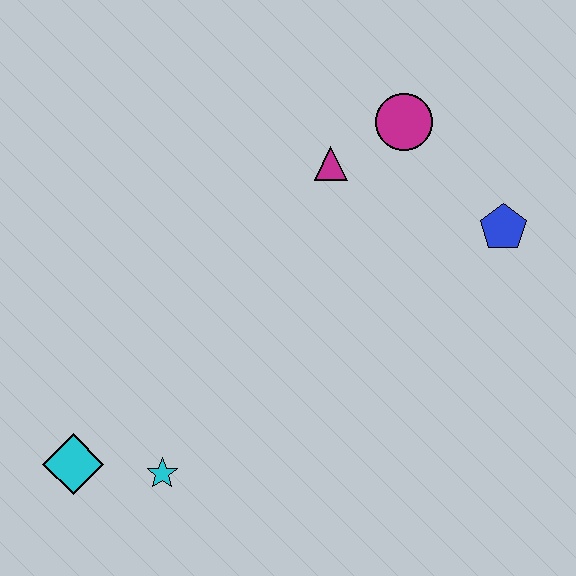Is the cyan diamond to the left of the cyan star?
Yes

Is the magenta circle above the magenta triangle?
Yes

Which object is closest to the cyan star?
The cyan diamond is closest to the cyan star.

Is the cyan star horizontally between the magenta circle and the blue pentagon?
No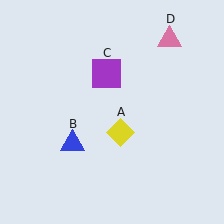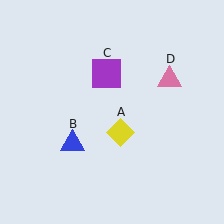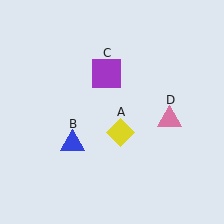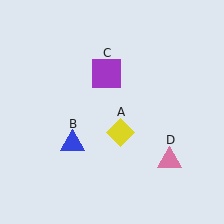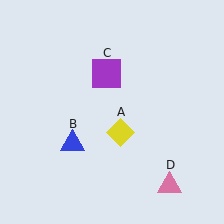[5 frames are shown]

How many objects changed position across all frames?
1 object changed position: pink triangle (object D).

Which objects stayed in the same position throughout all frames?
Yellow diamond (object A) and blue triangle (object B) and purple square (object C) remained stationary.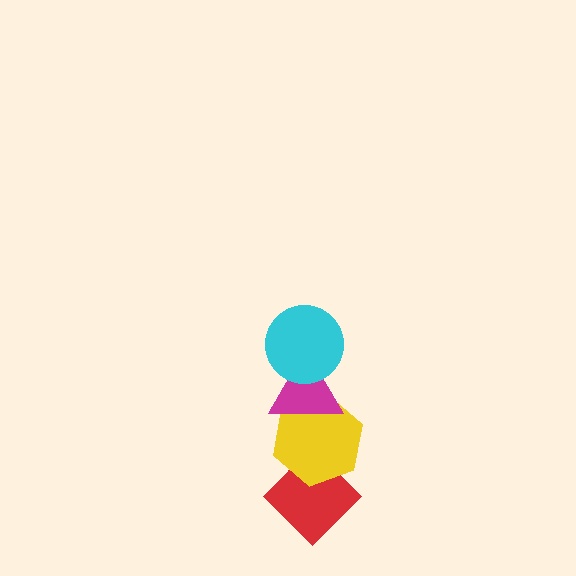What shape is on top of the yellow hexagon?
The magenta triangle is on top of the yellow hexagon.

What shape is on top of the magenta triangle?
The cyan circle is on top of the magenta triangle.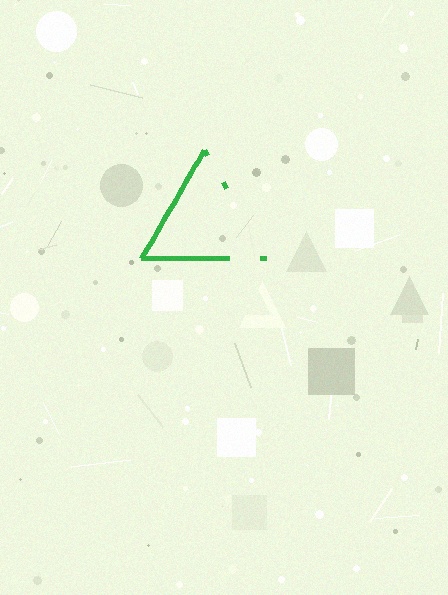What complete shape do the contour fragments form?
The contour fragments form a triangle.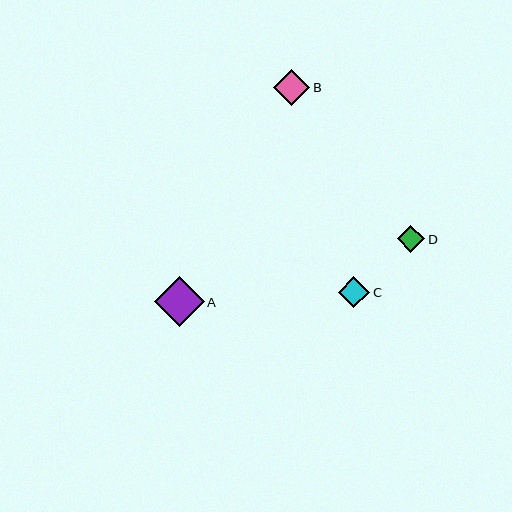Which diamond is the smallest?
Diamond D is the smallest with a size of approximately 27 pixels.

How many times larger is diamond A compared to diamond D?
Diamond A is approximately 1.8 times the size of diamond D.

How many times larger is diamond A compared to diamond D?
Diamond A is approximately 1.8 times the size of diamond D.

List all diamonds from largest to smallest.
From largest to smallest: A, B, C, D.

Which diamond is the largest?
Diamond A is the largest with a size of approximately 50 pixels.